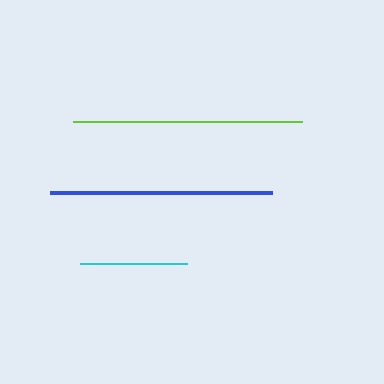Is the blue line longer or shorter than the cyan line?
The blue line is longer than the cyan line.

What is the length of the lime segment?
The lime segment is approximately 229 pixels long.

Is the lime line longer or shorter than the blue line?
The lime line is longer than the blue line.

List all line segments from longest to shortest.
From longest to shortest: lime, blue, cyan.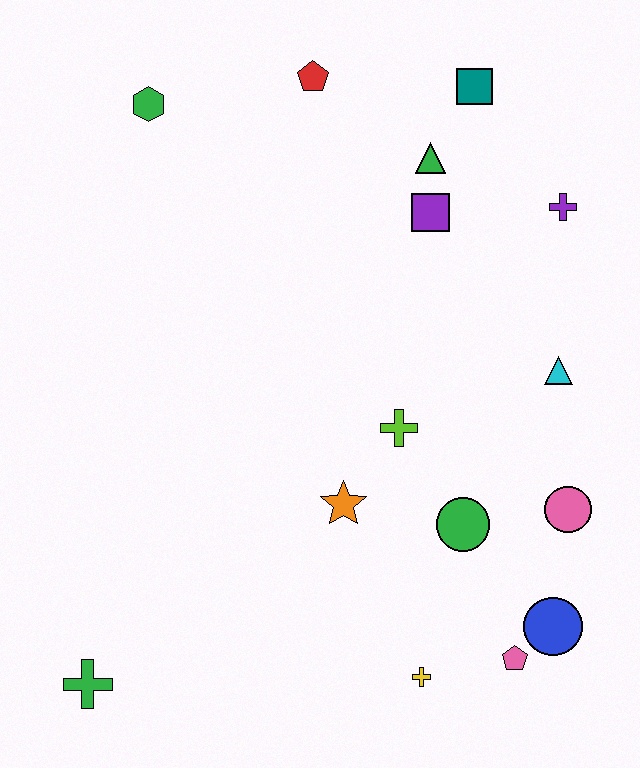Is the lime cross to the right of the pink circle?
No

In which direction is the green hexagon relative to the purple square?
The green hexagon is to the left of the purple square.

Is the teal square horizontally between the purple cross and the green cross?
Yes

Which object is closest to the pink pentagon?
The blue circle is closest to the pink pentagon.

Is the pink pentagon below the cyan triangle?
Yes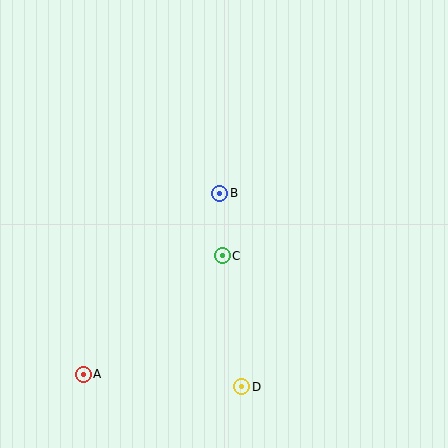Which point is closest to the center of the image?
Point B at (220, 193) is closest to the center.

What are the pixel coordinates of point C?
Point C is at (222, 256).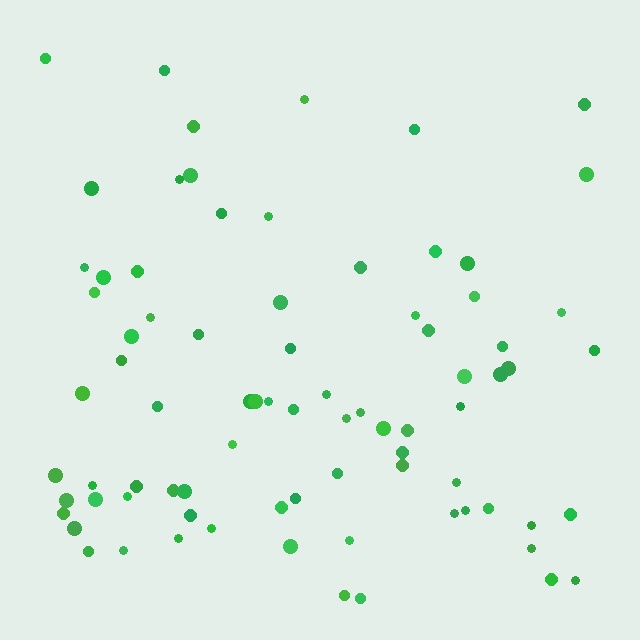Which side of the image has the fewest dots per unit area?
The top.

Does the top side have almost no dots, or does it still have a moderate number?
Still a moderate number, just noticeably fewer than the bottom.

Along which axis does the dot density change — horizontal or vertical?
Vertical.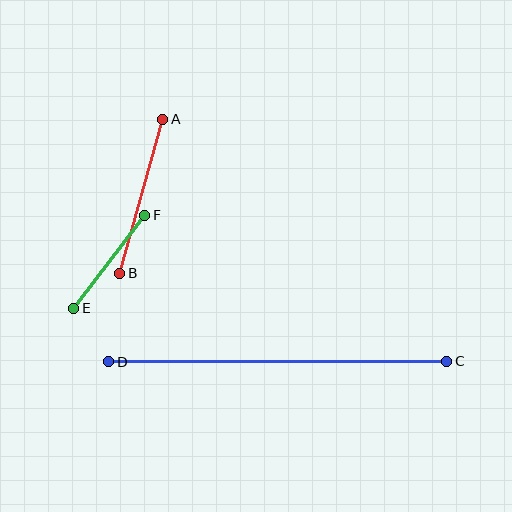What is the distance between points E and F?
The distance is approximately 117 pixels.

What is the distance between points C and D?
The distance is approximately 338 pixels.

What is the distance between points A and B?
The distance is approximately 160 pixels.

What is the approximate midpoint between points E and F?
The midpoint is at approximately (109, 262) pixels.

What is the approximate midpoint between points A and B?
The midpoint is at approximately (141, 196) pixels.